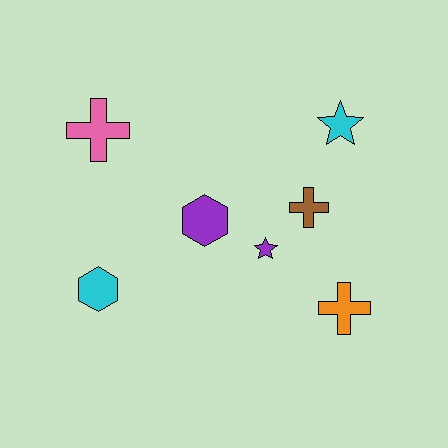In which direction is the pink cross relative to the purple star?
The pink cross is to the left of the purple star.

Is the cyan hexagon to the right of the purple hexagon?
No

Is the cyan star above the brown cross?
Yes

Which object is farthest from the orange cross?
The pink cross is farthest from the orange cross.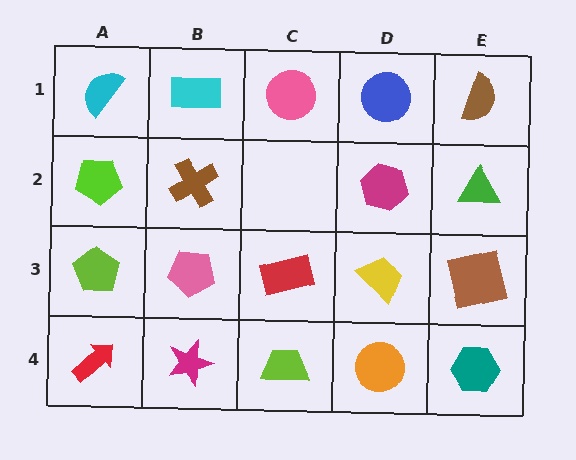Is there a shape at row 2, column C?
No, that cell is empty.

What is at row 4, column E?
A teal hexagon.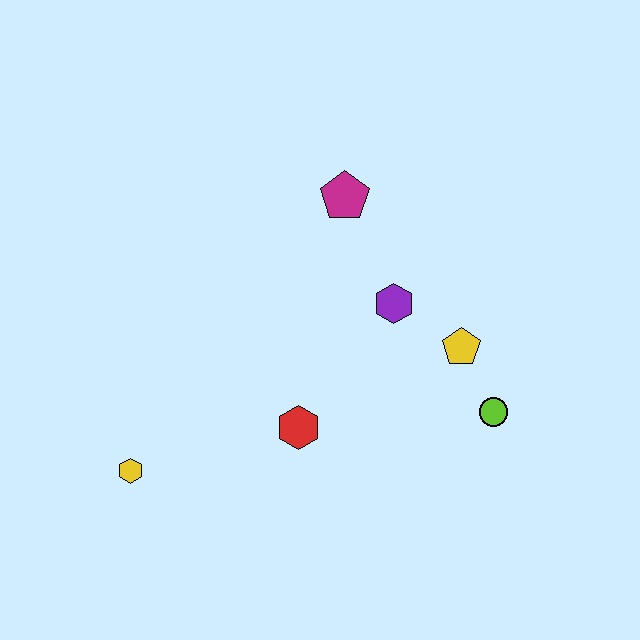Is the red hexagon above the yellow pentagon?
No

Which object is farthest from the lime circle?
The yellow hexagon is farthest from the lime circle.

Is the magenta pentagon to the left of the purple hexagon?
Yes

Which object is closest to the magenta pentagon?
The purple hexagon is closest to the magenta pentagon.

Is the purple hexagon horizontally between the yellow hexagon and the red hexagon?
No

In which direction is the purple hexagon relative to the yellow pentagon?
The purple hexagon is to the left of the yellow pentagon.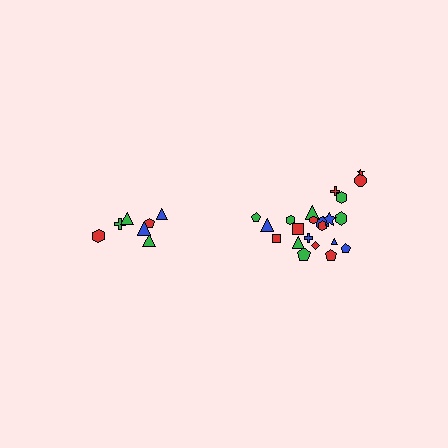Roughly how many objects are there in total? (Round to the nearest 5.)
Roughly 30 objects in total.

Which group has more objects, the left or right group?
The right group.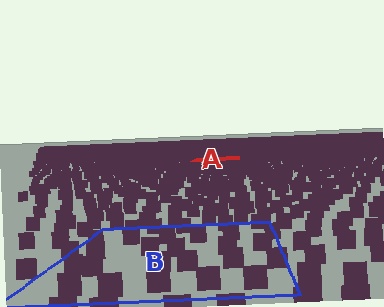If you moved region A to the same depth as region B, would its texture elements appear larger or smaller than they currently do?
They would appear larger. At a closer depth, the same texture elements are projected at a bigger on-screen size.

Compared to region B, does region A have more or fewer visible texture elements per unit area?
Region A has more texture elements per unit area — they are packed more densely because it is farther away.